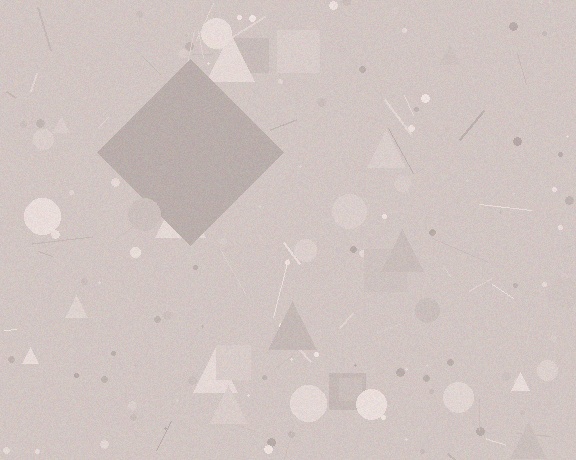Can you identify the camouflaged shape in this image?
The camouflaged shape is a diamond.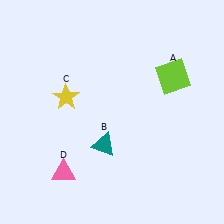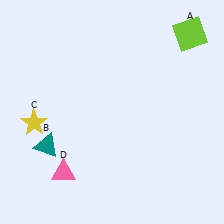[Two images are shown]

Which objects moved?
The objects that moved are: the lime square (A), the teal triangle (B), the yellow star (C).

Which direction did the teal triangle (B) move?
The teal triangle (B) moved left.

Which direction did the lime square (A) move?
The lime square (A) moved up.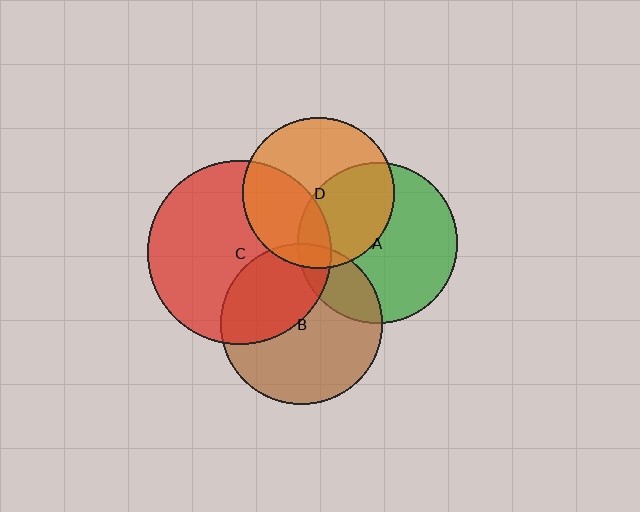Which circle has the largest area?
Circle C (red).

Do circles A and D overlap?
Yes.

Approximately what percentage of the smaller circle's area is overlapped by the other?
Approximately 40%.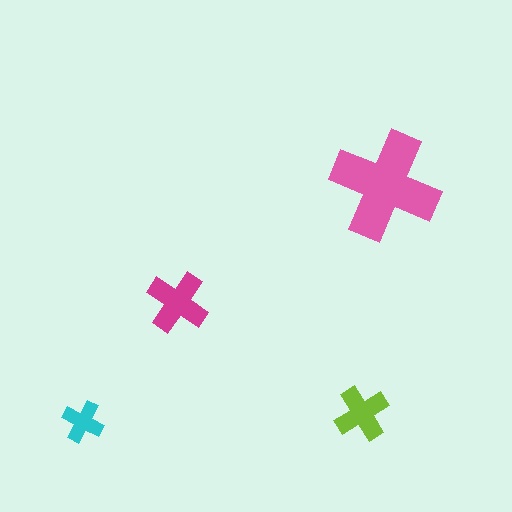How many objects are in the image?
There are 4 objects in the image.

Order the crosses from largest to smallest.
the pink one, the magenta one, the lime one, the cyan one.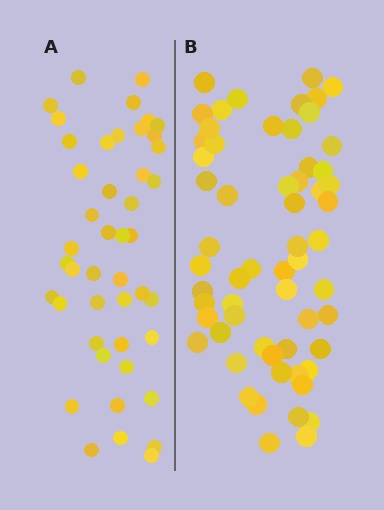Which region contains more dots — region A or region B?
Region B (the right region) has more dots.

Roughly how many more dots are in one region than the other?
Region B has approximately 15 more dots than region A.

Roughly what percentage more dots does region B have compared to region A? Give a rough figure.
About 35% more.